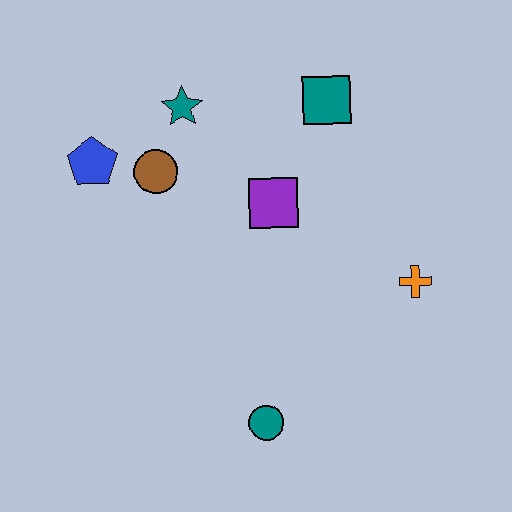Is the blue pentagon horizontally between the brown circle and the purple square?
No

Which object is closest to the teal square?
The purple square is closest to the teal square.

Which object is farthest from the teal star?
The teal circle is farthest from the teal star.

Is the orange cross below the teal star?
Yes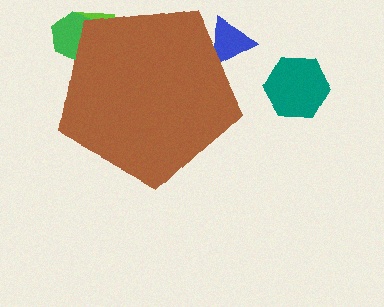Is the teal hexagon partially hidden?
No, the teal hexagon is fully visible.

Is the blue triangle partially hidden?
Yes, the blue triangle is partially hidden behind the brown pentagon.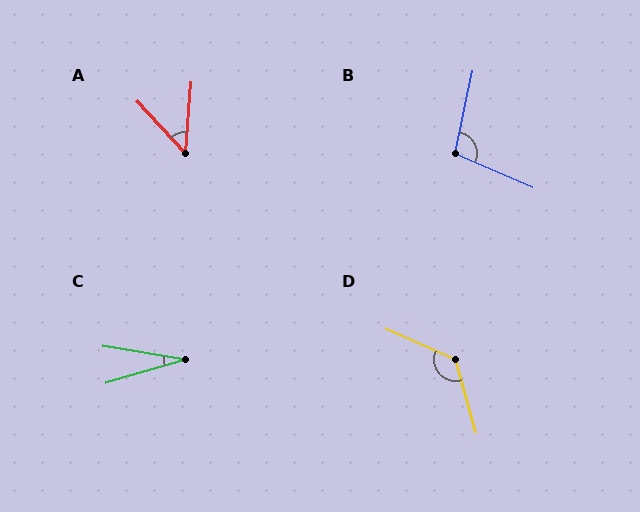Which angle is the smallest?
C, at approximately 26 degrees.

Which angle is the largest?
D, at approximately 130 degrees.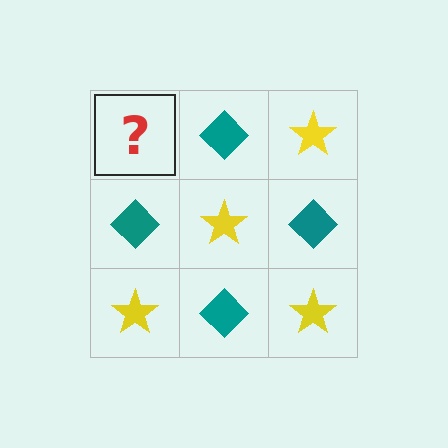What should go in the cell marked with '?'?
The missing cell should contain a yellow star.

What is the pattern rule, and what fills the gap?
The rule is that it alternates yellow star and teal diamond in a checkerboard pattern. The gap should be filled with a yellow star.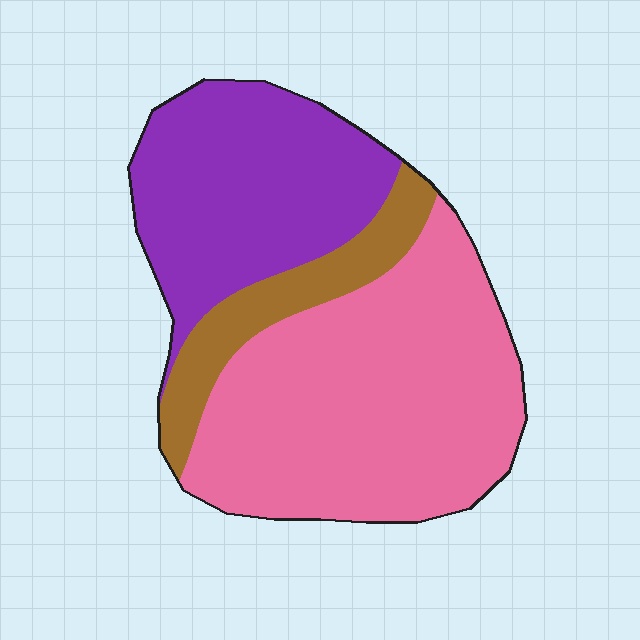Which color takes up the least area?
Brown, at roughly 15%.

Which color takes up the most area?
Pink, at roughly 55%.